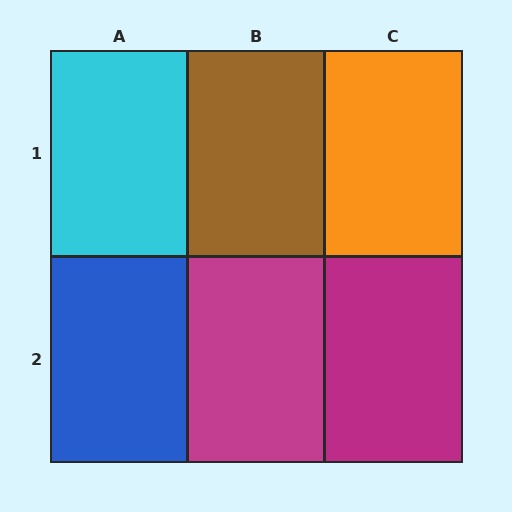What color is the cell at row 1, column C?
Orange.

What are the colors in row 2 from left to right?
Blue, magenta, magenta.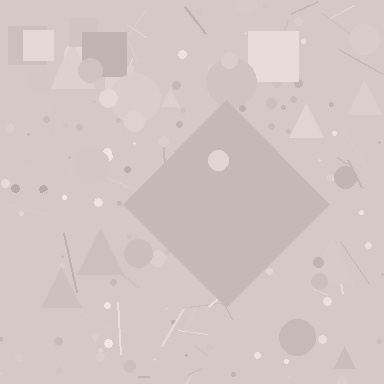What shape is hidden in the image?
A diamond is hidden in the image.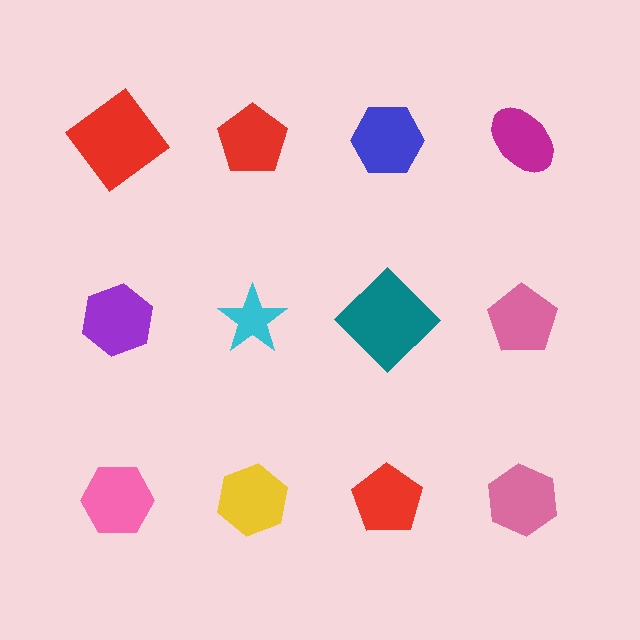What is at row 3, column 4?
A pink hexagon.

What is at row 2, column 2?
A cyan star.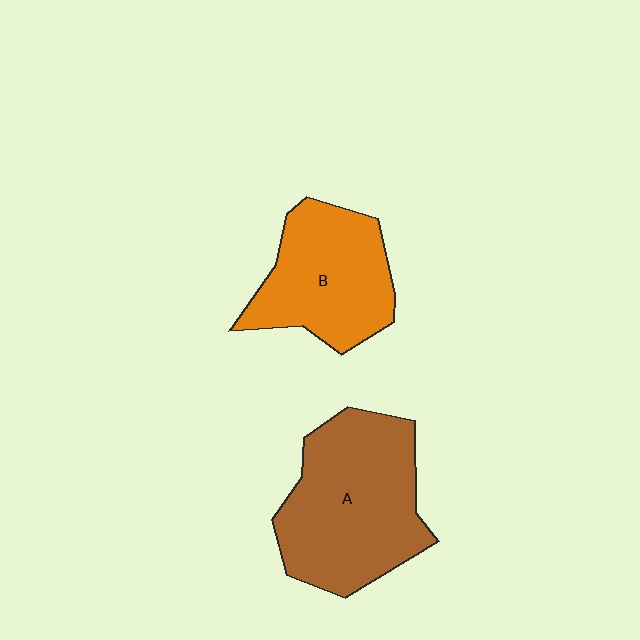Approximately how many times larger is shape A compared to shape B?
Approximately 1.3 times.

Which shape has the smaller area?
Shape B (orange).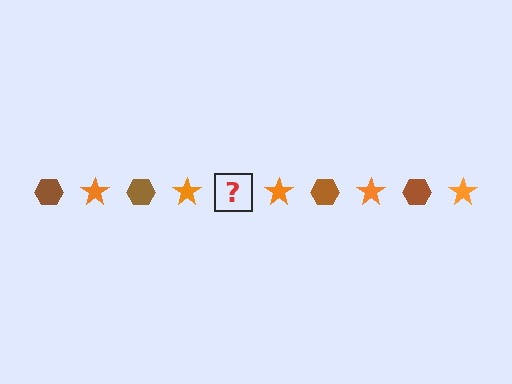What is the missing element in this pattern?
The missing element is a brown hexagon.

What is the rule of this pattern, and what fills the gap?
The rule is that the pattern alternates between brown hexagon and orange star. The gap should be filled with a brown hexagon.